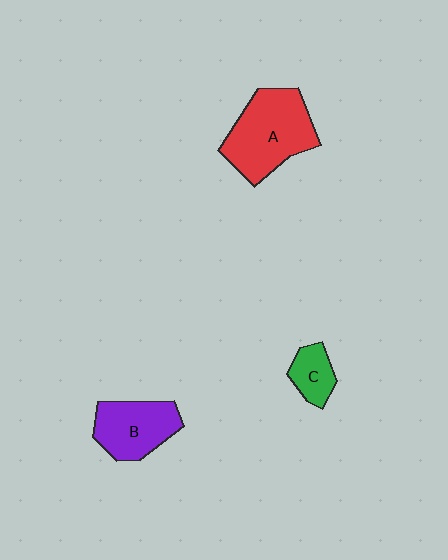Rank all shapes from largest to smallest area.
From largest to smallest: A (red), B (purple), C (green).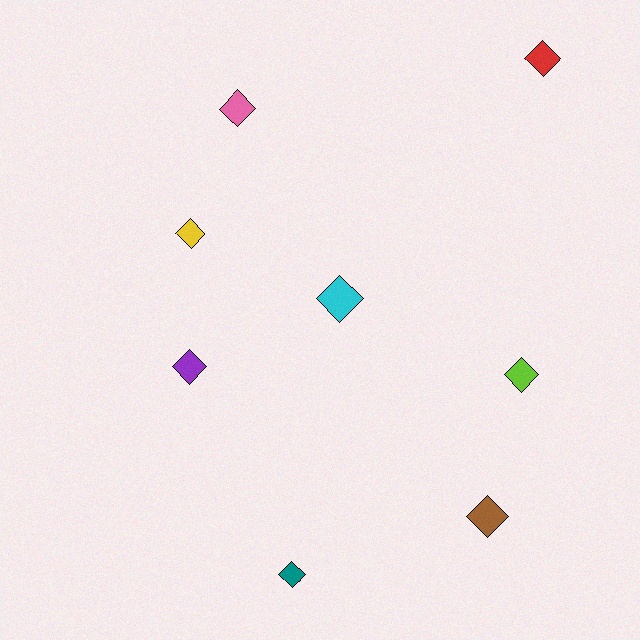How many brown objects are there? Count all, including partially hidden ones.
There is 1 brown object.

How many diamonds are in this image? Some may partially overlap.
There are 8 diamonds.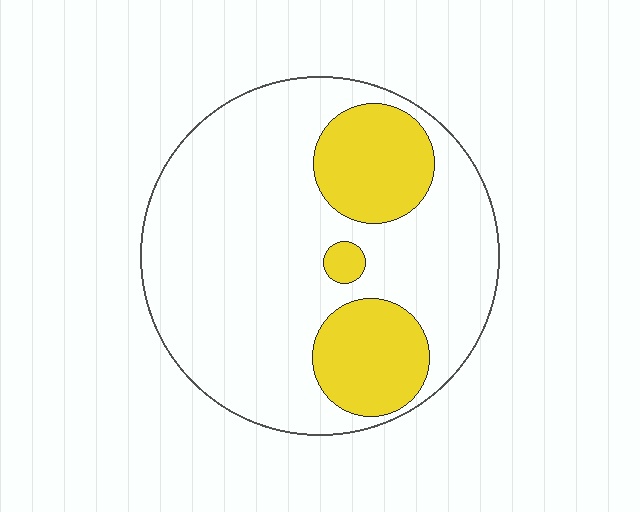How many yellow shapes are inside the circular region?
3.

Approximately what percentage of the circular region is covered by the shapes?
Approximately 25%.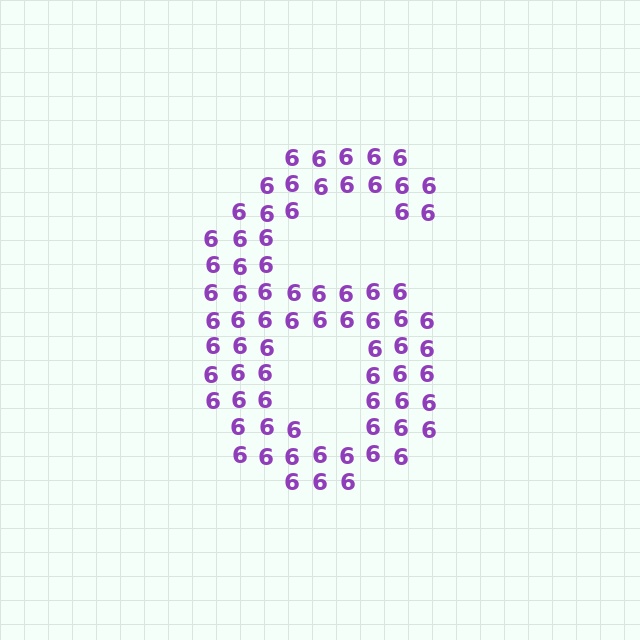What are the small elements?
The small elements are digit 6's.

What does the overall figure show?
The overall figure shows the digit 6.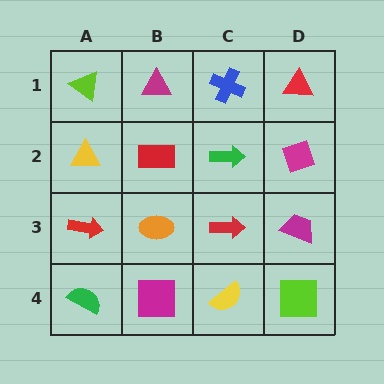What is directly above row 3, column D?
A magenta diamond.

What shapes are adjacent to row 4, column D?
A magenta trapezoid (row 3, column D), a yellow semicircle (row 4, column C).